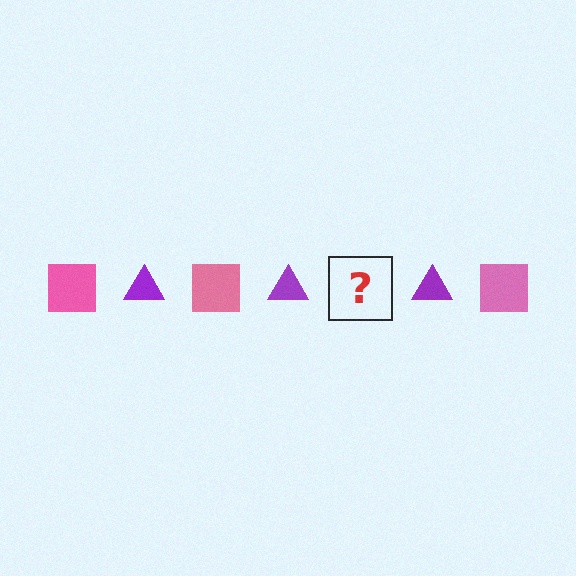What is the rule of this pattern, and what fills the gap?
The rule is that the pattern alternates between pink square and purple triangle. The gap should be filled with a pink square.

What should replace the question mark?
The question mark should be replaced with a pink square.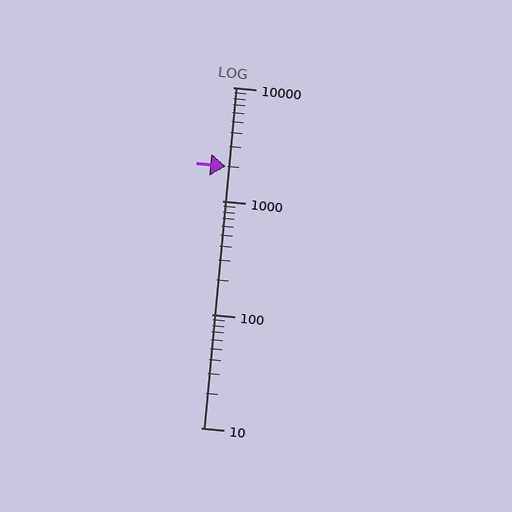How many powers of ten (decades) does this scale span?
The scale spans 3 decades, from 10 to 10000.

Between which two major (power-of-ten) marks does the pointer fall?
The pointer is between 1000 and 10000.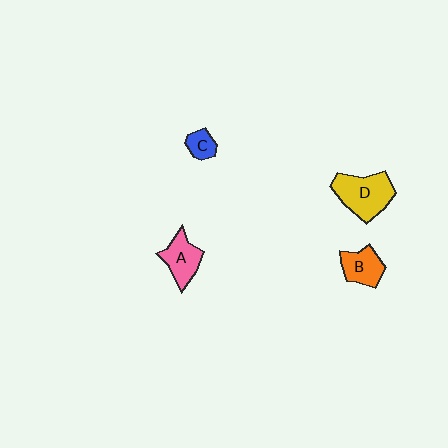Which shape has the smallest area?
Shape C (blue).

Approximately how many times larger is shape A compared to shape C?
Approximately 2.0 times.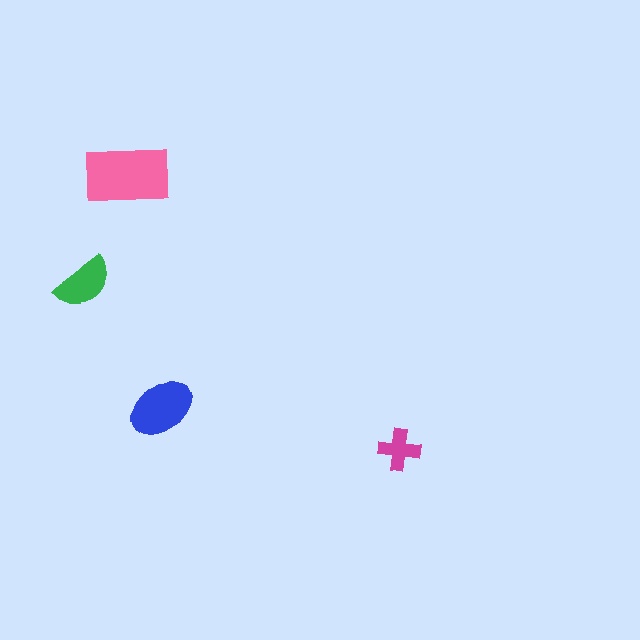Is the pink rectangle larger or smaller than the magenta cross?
Larger.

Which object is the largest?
The pink rectangle.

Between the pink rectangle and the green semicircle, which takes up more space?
The pink rectangle.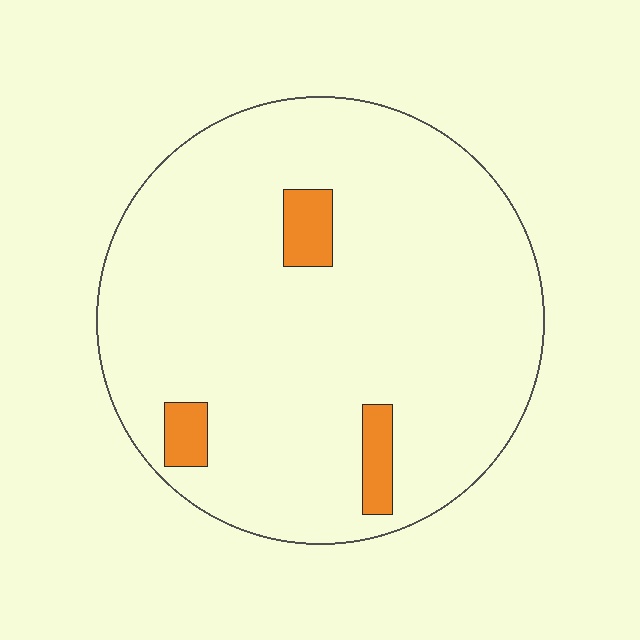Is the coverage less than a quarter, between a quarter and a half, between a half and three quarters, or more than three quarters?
Less than a quarter.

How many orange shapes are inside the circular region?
3.